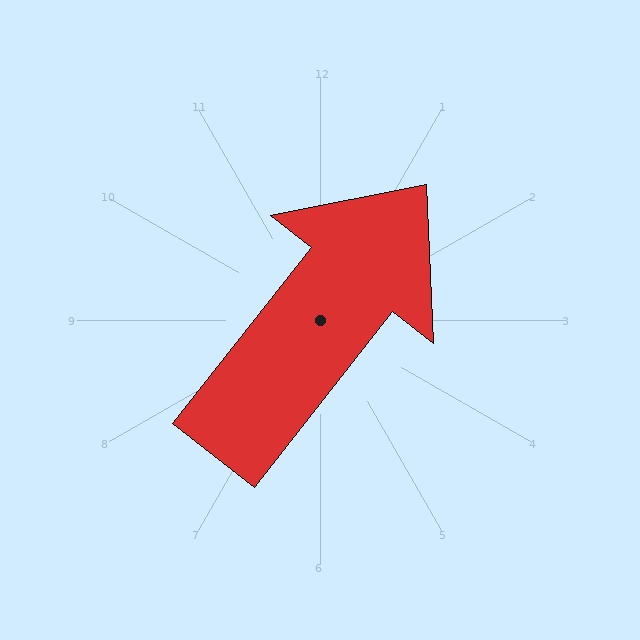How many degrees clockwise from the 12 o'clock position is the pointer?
Approximately 38 degrees.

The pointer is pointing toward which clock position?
Roughly 1 o'clock.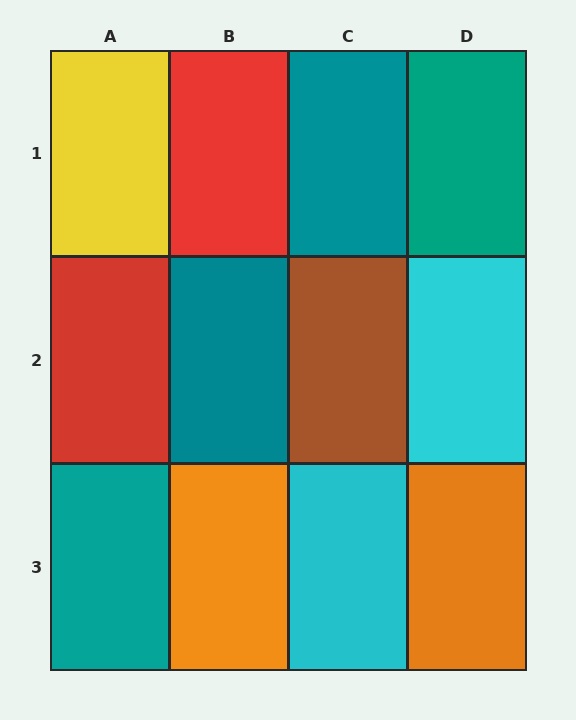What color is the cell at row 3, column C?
Cyan.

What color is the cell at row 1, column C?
Teal.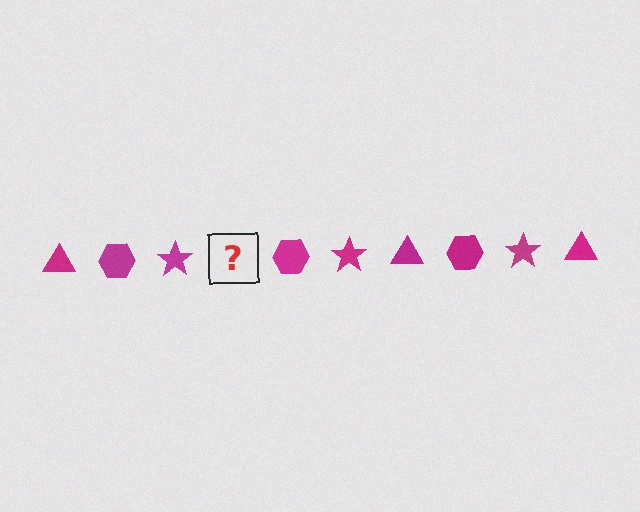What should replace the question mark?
The question mark should be replaced with a magenta triangle.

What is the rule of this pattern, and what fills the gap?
The rule is that the pattern cycles through triangle, hexagon, star shapes in magenta. The gap should be filled with a magenta triangle.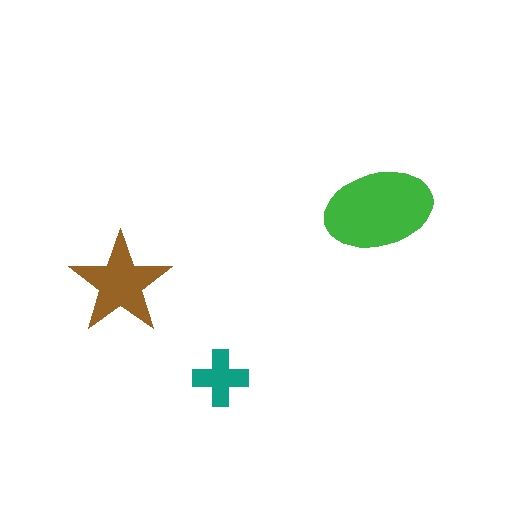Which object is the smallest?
The teal cross.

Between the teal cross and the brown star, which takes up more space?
The brown star.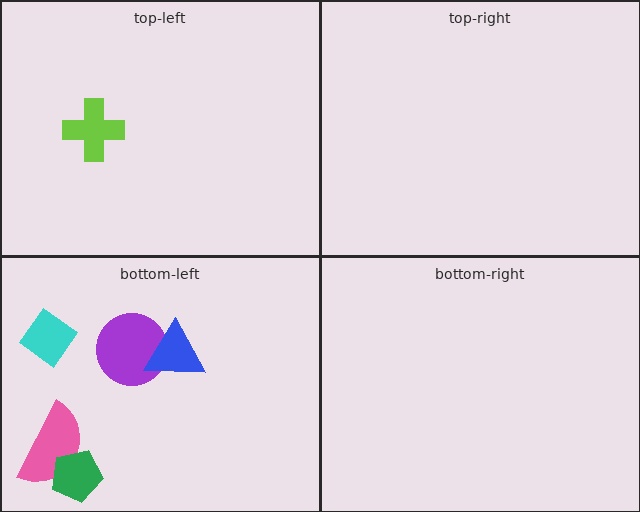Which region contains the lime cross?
The top-left region.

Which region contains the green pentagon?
The bottom-left region.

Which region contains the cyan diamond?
The bottom-left region.